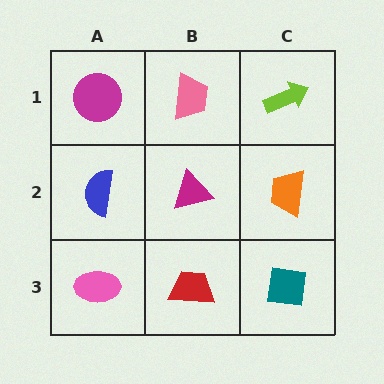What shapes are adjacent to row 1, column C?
An orange trapezoid (row 2, column C), a pink trapezoid (row 1, column B).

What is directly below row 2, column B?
A red trapezoid.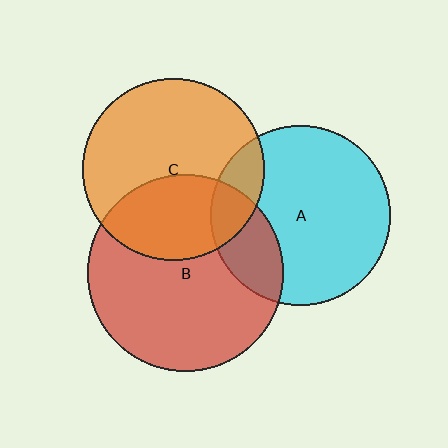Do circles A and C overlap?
Yes.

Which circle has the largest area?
Circle B (red).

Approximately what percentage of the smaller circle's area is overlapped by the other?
Approximately 15%.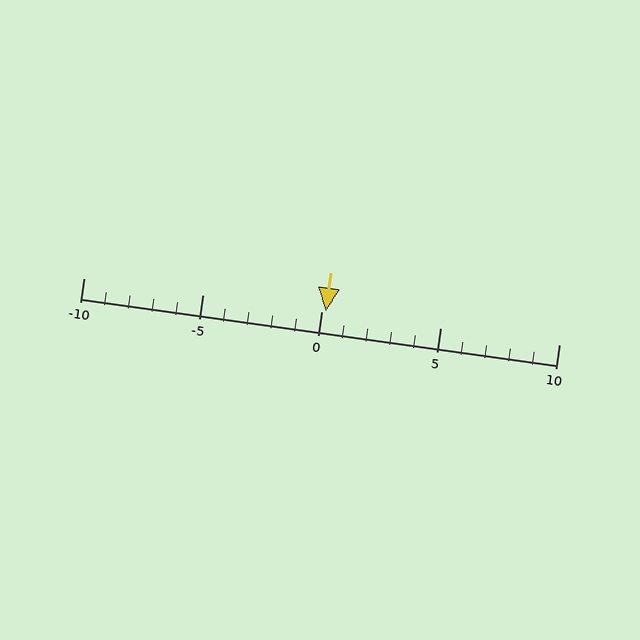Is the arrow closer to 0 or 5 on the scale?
The arrow is closer to 0.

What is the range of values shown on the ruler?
The ruler shows values from -10 to 10.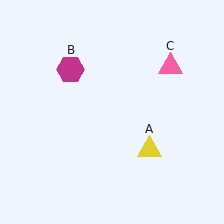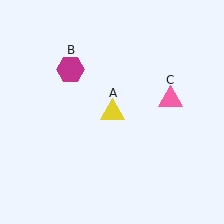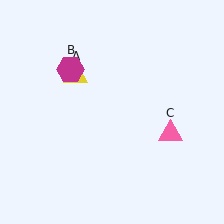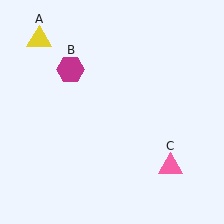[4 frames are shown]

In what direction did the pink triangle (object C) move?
The pink triangle (object C) moved down.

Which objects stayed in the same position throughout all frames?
Magenta hexagon (object B) remained stationary.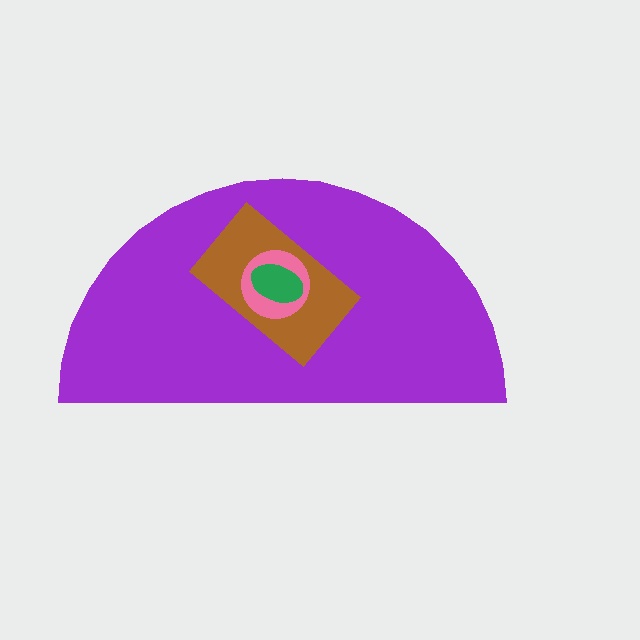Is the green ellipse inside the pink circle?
Yes.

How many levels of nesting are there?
4.